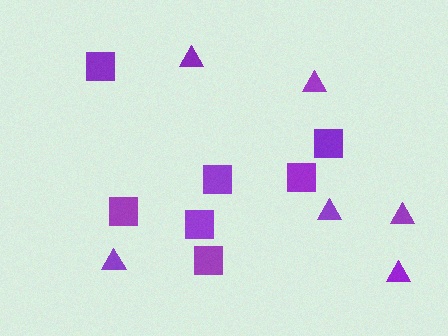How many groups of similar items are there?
There are 2 groups: one group of triangles (6) and one group of squares (7).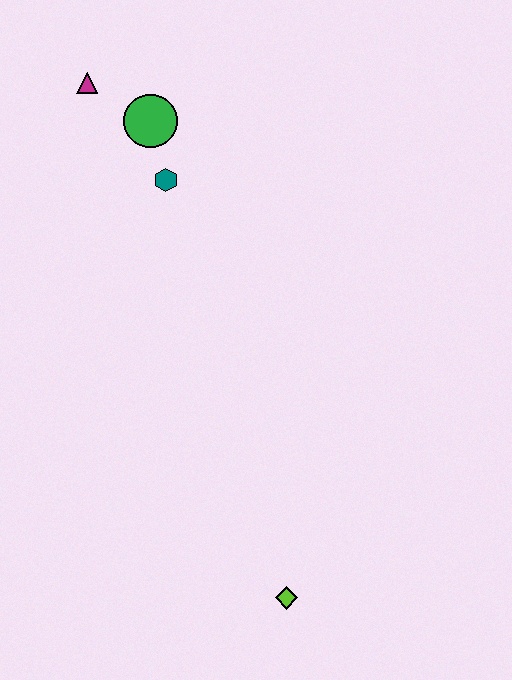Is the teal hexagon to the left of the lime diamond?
Yes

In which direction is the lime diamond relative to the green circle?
The lime diamond is below the green circle.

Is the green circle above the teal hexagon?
Yes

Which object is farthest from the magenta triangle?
The lime diamond is farthest from the magenta triangle.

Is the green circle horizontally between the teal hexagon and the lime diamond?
No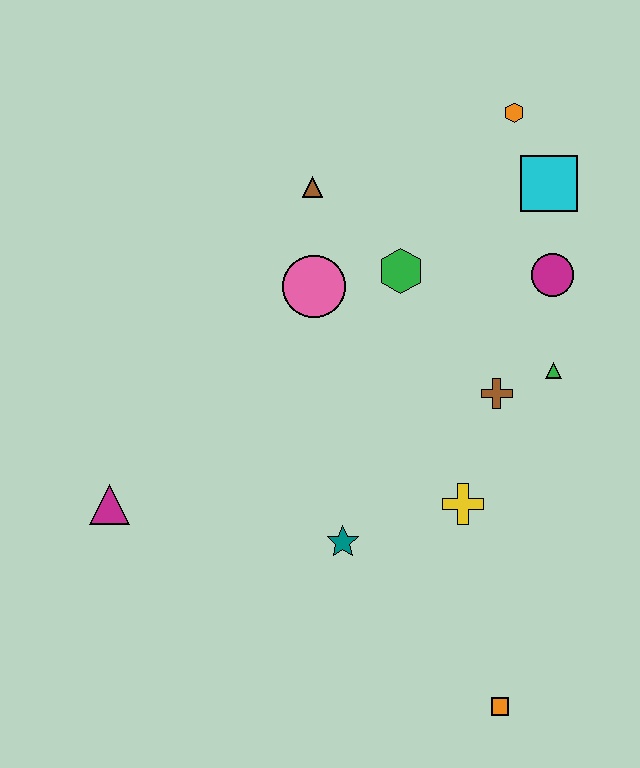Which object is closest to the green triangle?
The brown cross is closest to the green triangle.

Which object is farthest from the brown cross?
The magenta triangle is farthest from the brown cross.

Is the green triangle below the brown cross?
No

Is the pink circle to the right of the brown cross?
No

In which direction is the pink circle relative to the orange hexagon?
The pink circle is to the left of the orange hexagon.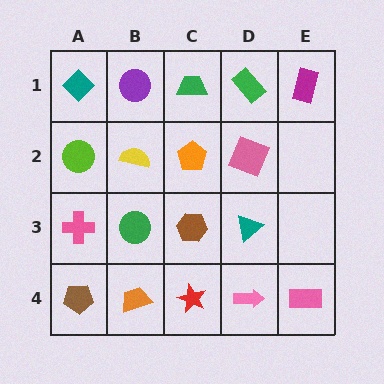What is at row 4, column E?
A pink rectangle.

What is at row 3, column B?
A green circle.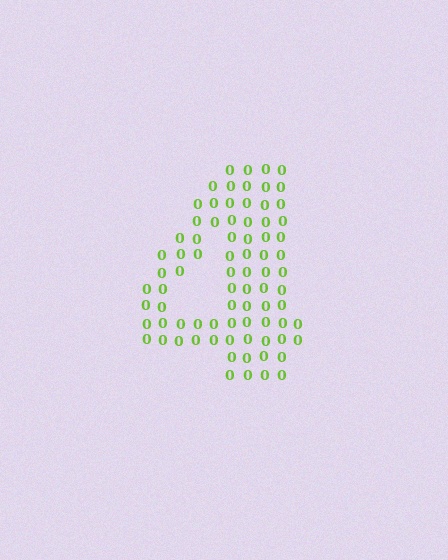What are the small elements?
The small elements are digit 0's.